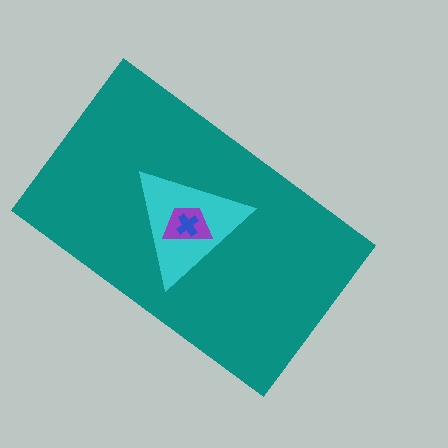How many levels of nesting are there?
4.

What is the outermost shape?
The teal rectangle.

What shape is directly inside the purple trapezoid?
The blue cross.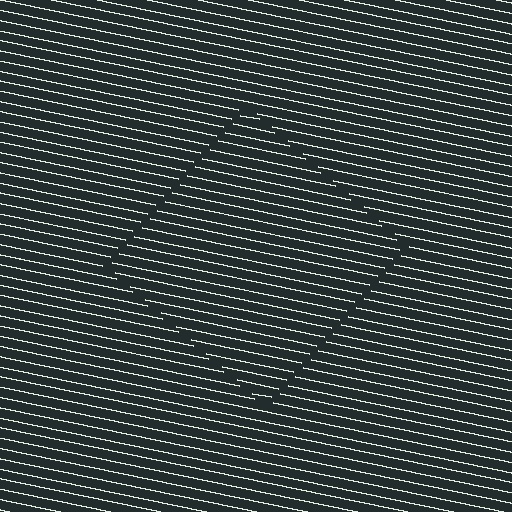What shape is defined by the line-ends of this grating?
An illusory square. The interior of the shape contains the same grating, shifted by half a period — the contour is defined by the phase discontinuity where line-ends from the inner and outer gratings abut.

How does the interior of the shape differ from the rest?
The interior of the shape contains the same grating, shifted by half a period — the contour is defined by the phase discontinuity where line-ends from the inner and outer gratings abut.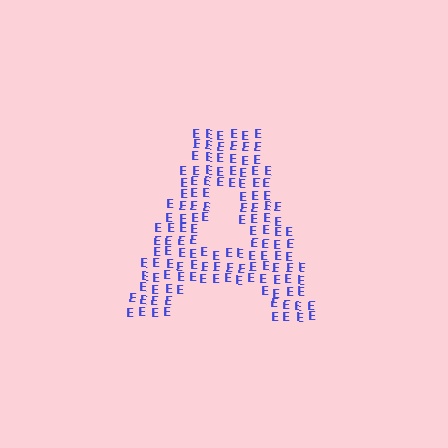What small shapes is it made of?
It is made of small letter E's.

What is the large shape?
The large shape is the letter A.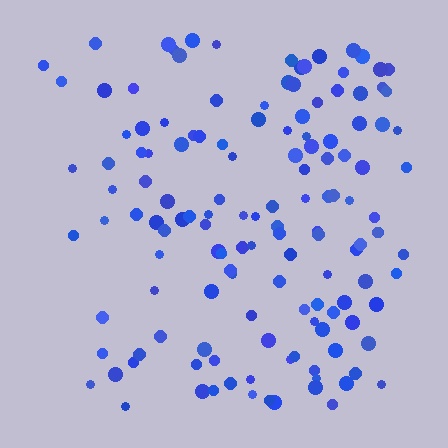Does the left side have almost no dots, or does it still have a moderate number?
Still a moderate number, just noticeably fewer than the right.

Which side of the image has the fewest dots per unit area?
The left.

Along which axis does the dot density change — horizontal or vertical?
Horizontal.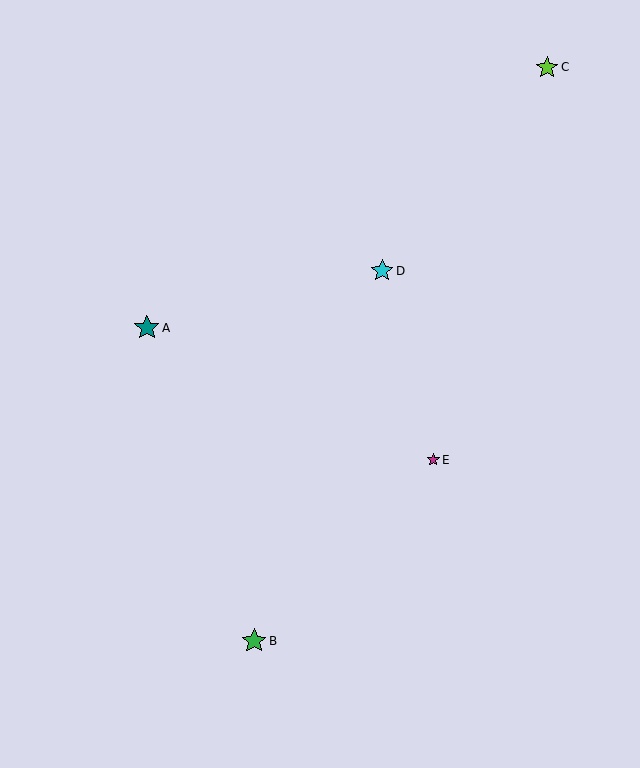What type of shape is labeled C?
Shape C is a lime star.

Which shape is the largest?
The teal star (labeled A) is the largest.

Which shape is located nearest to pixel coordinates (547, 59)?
The lime star (labeled C) at (547, 67) is nearest to that location.